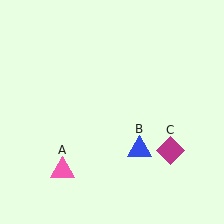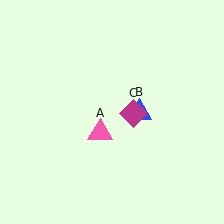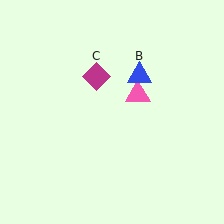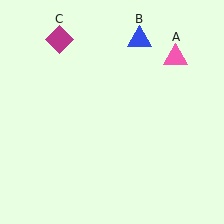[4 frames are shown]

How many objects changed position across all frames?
3 objects changed position: pink triangle (object A), blue triangle (object B), magenta diamond (object C).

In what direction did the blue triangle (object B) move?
The blue triangle (object B) moved up.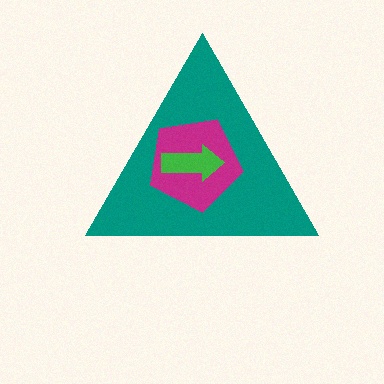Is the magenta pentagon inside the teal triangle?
Yes.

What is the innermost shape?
The green arrow.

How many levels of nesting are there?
3.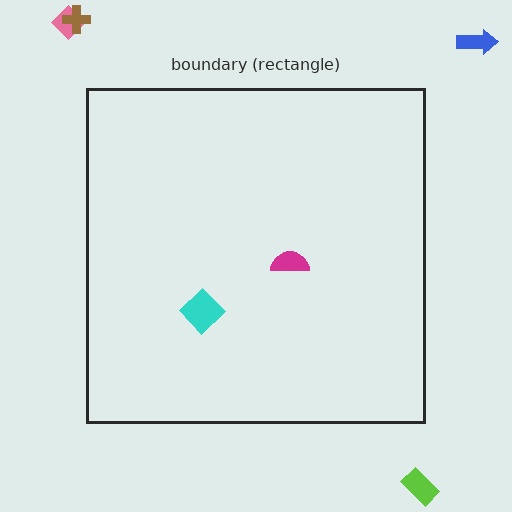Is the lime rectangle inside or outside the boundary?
Outside.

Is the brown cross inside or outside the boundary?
Outside.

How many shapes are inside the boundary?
2 inside, 4 outside.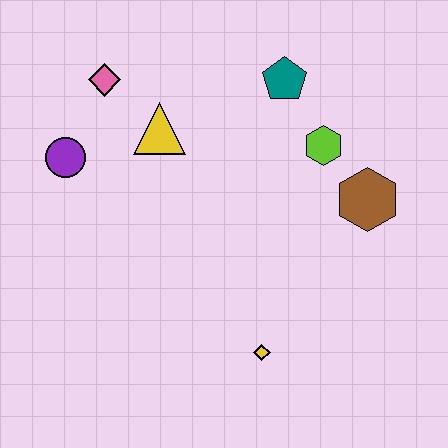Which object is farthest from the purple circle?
The brown hexagon is farthest from the purple circle.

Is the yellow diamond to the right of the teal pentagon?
No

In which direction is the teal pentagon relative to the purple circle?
The teal pentagon is to the right of the purple circle.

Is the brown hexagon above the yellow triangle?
No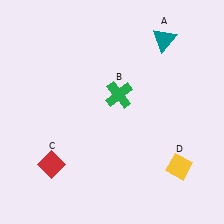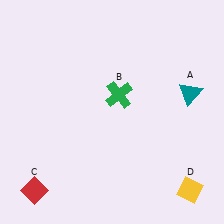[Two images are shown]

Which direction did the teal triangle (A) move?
The teal triangle (A) moved down.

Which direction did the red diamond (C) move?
The red diamond (C) moved down.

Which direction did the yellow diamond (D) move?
The yellow diamond (D) moved down.